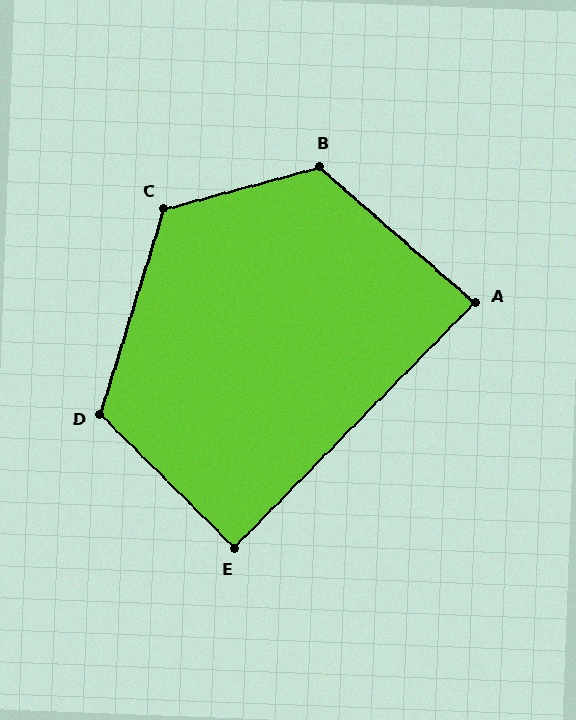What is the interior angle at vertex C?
Approximately 122 degrees (obtuse).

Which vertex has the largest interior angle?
B, at approximately 124 degrees.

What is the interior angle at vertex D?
Approximately 118 degrees (obtuse).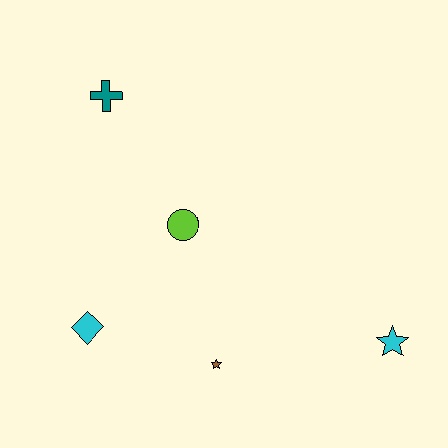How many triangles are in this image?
There are no triangles.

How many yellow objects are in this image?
There are no yellow objects.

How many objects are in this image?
There are 5 objects.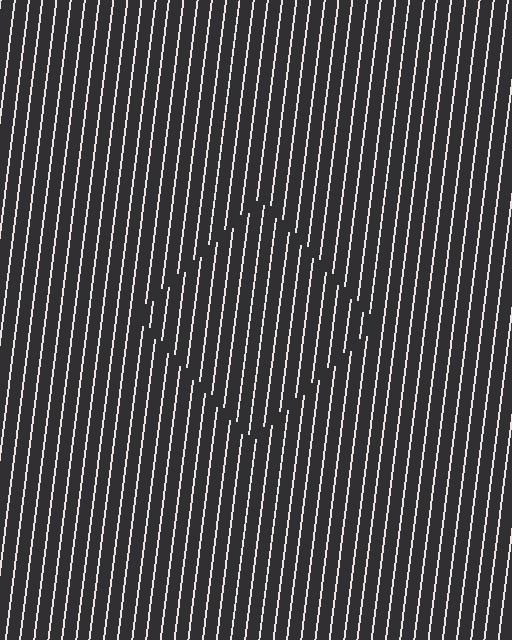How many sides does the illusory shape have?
4 sides — the line-ends trace a square.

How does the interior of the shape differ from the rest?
The interior of the shape contains the same grating, shifted by half a period — the contour is defined by the phase discontinuity where line-ends from the inner and outer gratings abut.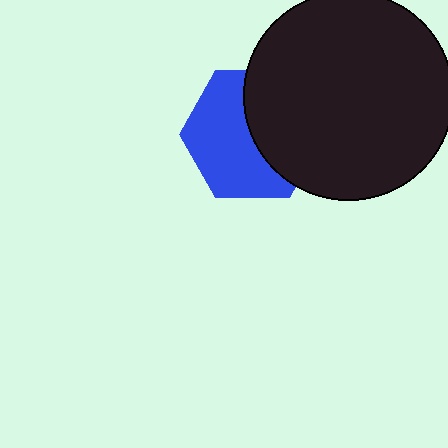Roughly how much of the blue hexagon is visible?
About half of it is visible (roughly 55%).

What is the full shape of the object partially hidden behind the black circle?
The partially hidden object is a blue hexagon.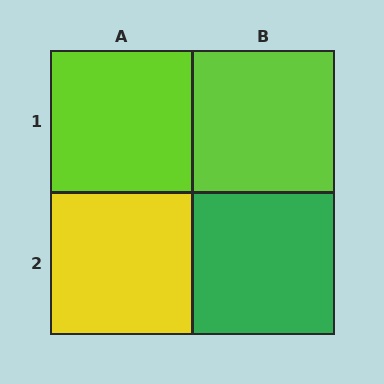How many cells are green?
1 cell is green.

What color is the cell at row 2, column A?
Yellow.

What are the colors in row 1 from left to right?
Lime, lime.